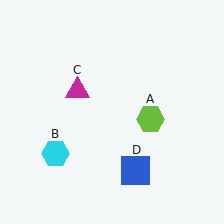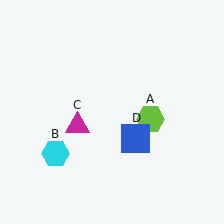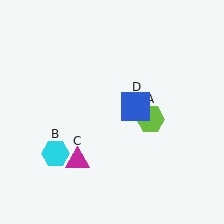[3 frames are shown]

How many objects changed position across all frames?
2 objects changed position: magenta triangle (object C), blue square (object D).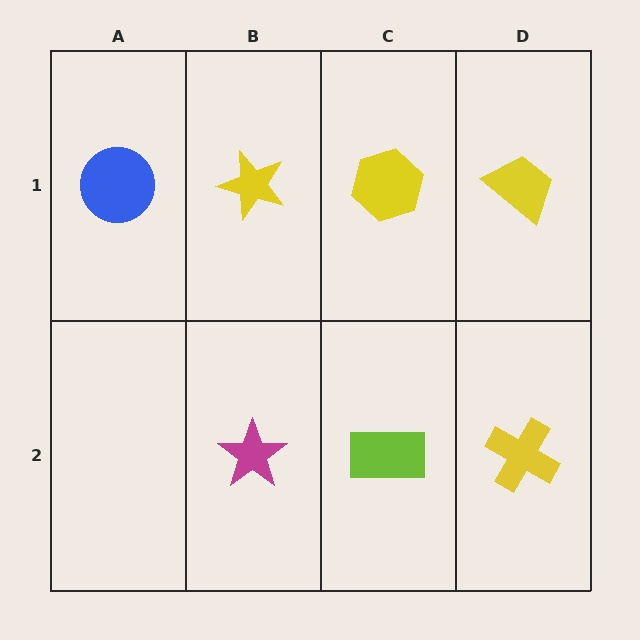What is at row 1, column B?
A yellow star.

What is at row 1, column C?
A yellow hexagon.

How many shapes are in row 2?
3 shapes.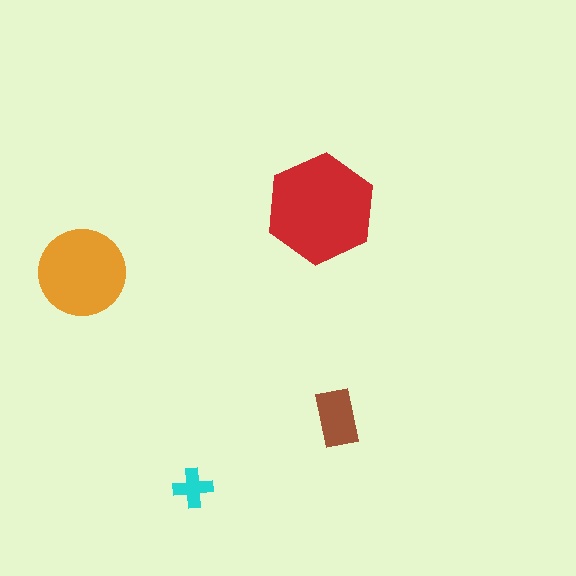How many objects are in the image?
There are 4 objects in the image.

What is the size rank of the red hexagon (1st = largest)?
1st.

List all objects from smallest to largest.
The cyan cross, the brown rectangle, the orange circle, the red hexagon.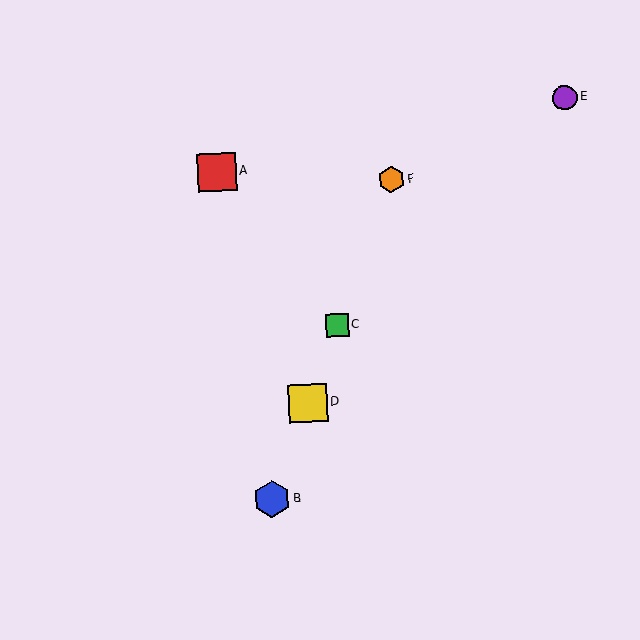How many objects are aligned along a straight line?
4 objects (B, C, D, F) are aligned along a straight line.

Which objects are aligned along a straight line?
Objects B, C, D, F are aligned along a straight line.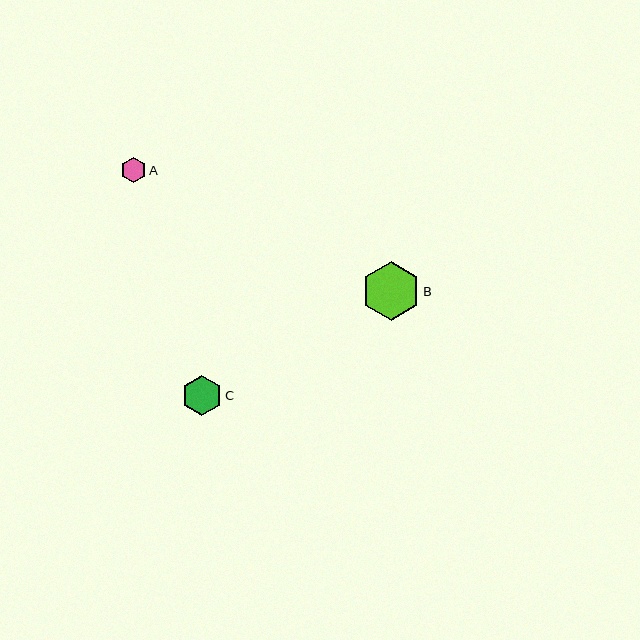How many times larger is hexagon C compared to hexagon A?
Hexagon C is approximately 1.6 times the size of hexagon A.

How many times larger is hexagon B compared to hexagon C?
Hexagon B is approximately 1.4 times the size of hexagon C.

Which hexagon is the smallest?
Hexagon A is the smallest with a size of approximately 26 pixels.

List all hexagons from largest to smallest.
From largest to smallest: B, C, A.